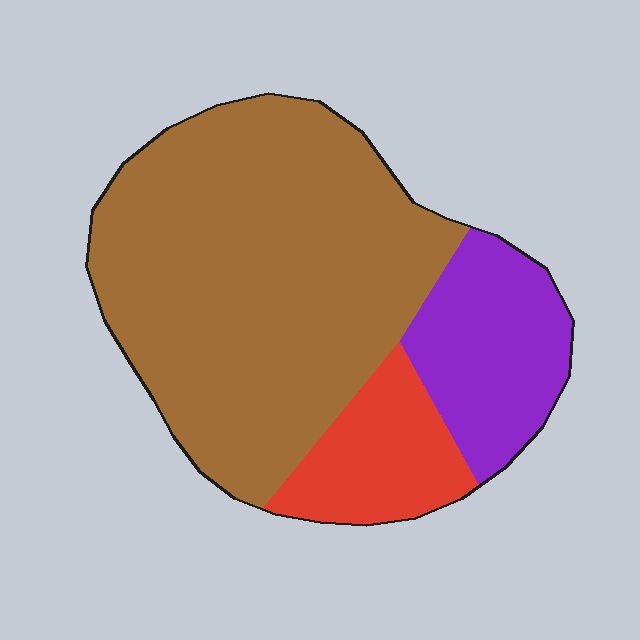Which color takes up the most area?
Brown, at roughly 65%.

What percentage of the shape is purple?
Purple takes up between a sixth and a third of the shape.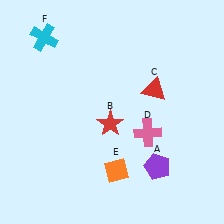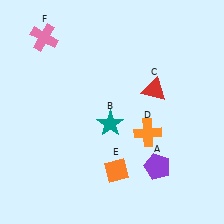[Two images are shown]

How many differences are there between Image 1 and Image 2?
There are 3 differences between the two images.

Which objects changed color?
B changed from red to teal. D changed from pink to orange. F changed from cyan to pink.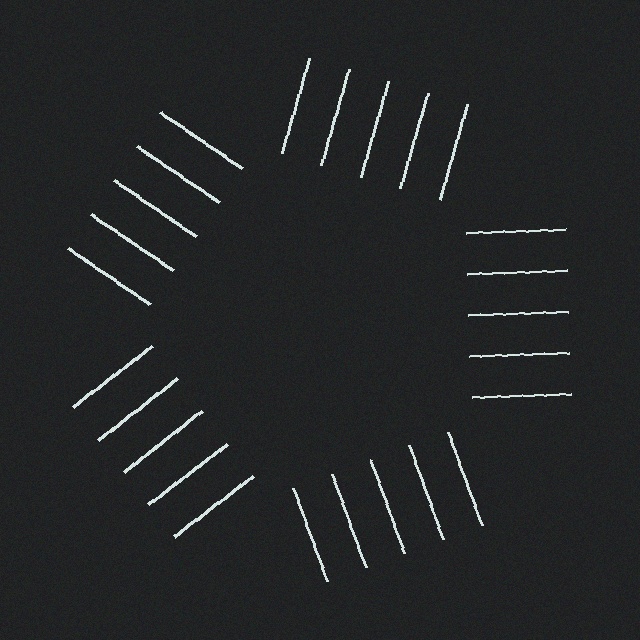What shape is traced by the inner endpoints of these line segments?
An illusory pentagon — the line segments terminate on its edges but no continuous stroke is drawn.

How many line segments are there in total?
25 — 5 along each of the 5 edges.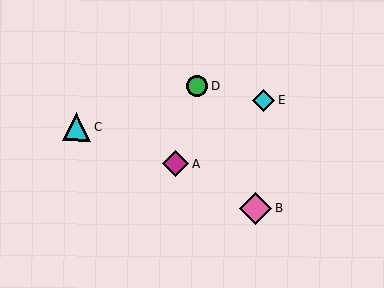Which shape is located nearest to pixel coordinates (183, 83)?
The green circle (labeled D) at (198, 86) is nearest to that location.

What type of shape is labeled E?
Shape E is a cyan diamond.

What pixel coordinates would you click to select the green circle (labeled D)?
Click at (198, 86) to select the green circle D.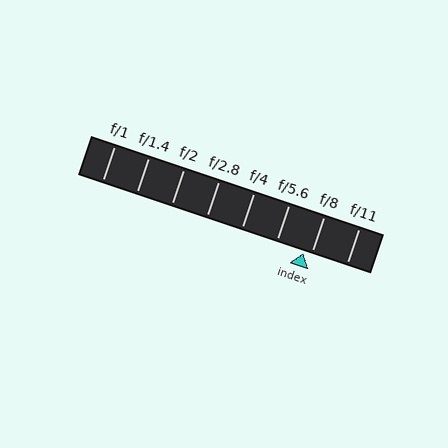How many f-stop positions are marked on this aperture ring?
There are 8 f-stop positions marked.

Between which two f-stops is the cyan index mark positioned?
The index mark is between f/5.6 and f/8.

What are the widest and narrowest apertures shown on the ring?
The widest aperture shown is f/1 and the narrowest is f/11.